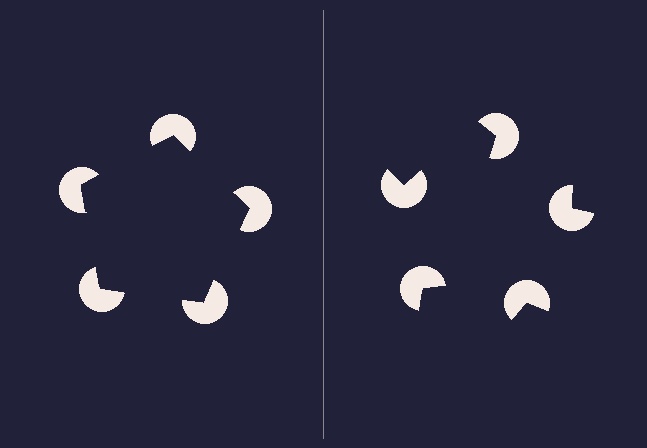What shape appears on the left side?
An illusory pentagon.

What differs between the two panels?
The pac-man discs are positioned identically on both sides; only the wedge orientations differ. On the left they align to a pentagon; on the right they are misaligned.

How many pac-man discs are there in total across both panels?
10 — 5 on each side.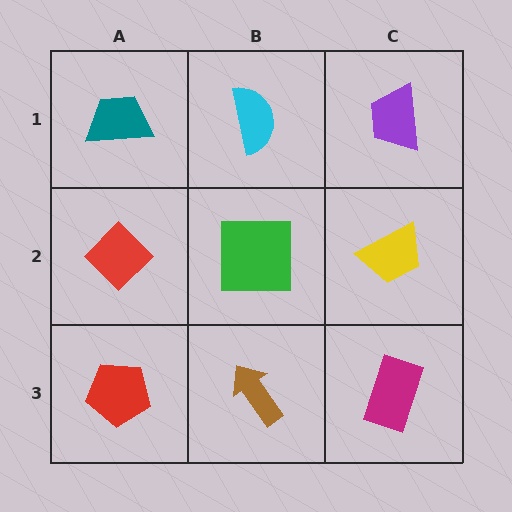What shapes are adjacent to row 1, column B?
A green square (row 2, column B), a teal trapezoid (row 1, column A), a purple trapezoid (row 1, column C).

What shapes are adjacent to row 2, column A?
A teal trapezoid (row 1, column A), a red pentagon (row 3, column A), a green square (row 2, column B).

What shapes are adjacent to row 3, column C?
A yellow trapezoid (row 2, column C), a brown arrow (row 3, column B).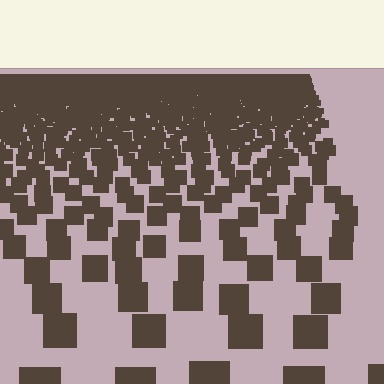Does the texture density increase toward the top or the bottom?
Density increases toward the top.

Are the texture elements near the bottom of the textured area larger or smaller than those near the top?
Larger. Near the bottom, elements are closer to the viewer and appear at a bigger on-screen size.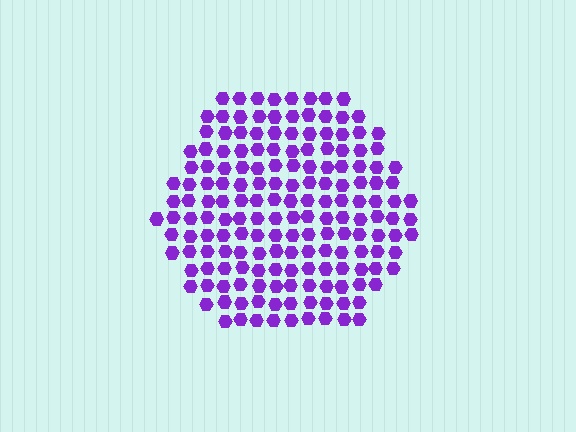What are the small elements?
The small elements are hexagons.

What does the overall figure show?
The overall figure shows a hexagon.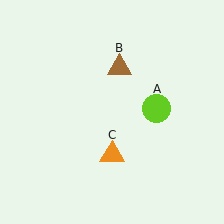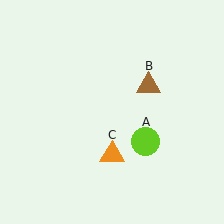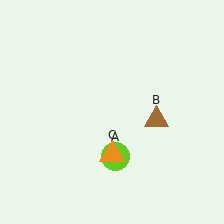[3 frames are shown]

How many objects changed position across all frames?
2 objects changed position: lime circle (object A), brown triangle (object B).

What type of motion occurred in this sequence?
The lime circle (object A), brown triangle (object B) rotated clockwise around the center of the scene.